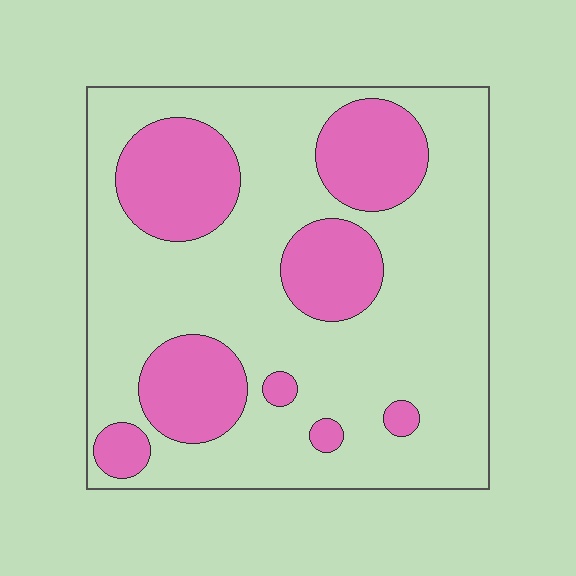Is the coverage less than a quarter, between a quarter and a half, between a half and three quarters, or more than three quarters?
Between a quarter and a half.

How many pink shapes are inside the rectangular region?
8.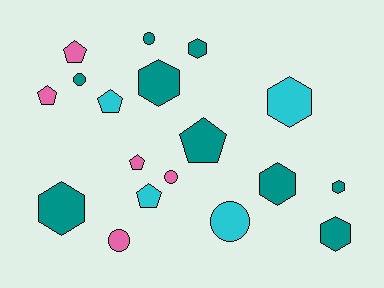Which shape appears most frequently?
Hexagon, with 7 objects.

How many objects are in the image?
There are 18 objects.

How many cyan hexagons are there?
There is 1 cyan hexagon.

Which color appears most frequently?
Teal, with 9 objects.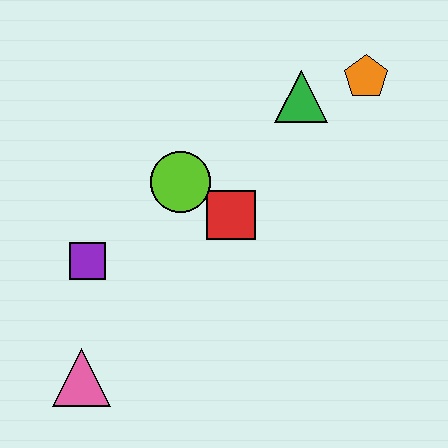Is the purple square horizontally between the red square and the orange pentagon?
No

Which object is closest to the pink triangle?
The purple square is closest to the pink triangle.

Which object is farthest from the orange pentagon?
The pink triangle is farthest from the orange pentagon.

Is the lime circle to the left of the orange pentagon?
Yes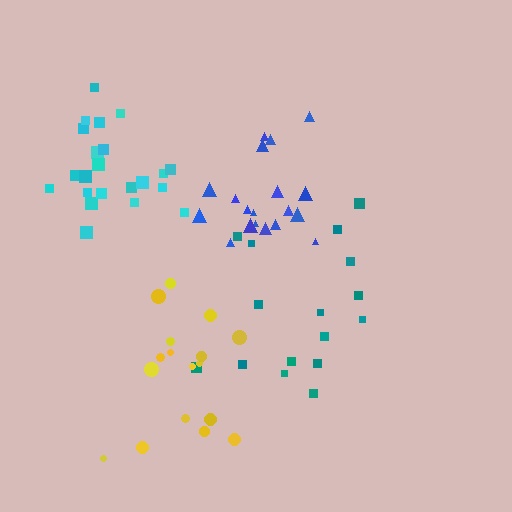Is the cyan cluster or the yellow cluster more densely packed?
Cyan.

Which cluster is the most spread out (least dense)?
Yellow.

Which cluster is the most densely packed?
Cyan.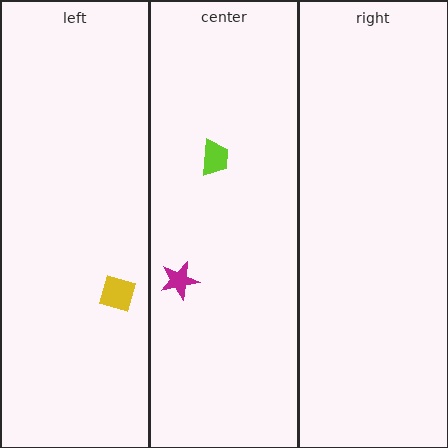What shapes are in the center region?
The magenta star, the lime trapezoid.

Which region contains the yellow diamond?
The left region.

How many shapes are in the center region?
2.